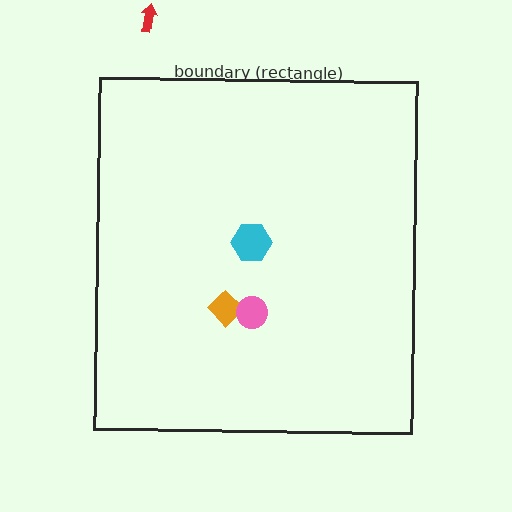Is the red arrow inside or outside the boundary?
Outside.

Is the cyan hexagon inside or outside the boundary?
Inside.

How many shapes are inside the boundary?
3 inside, 1 outside.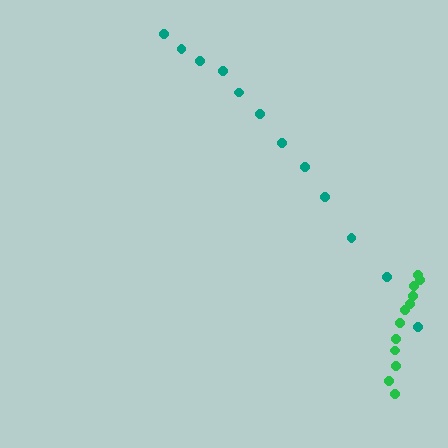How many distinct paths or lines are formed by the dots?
There are 2 distinct paths.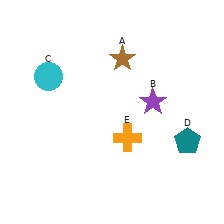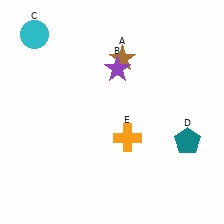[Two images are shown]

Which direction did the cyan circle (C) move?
The cyan circle (C) moved up.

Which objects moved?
The objects that moved are: the purple star (B), the cyan circle (C).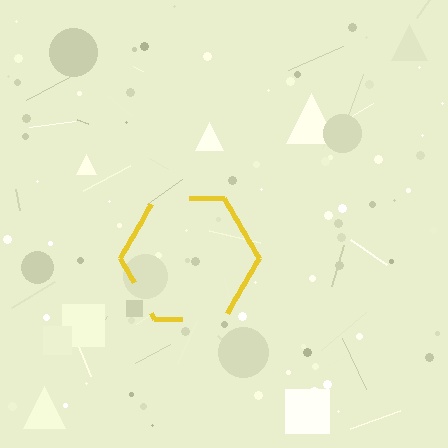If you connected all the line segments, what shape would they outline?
They would outline a hexagon.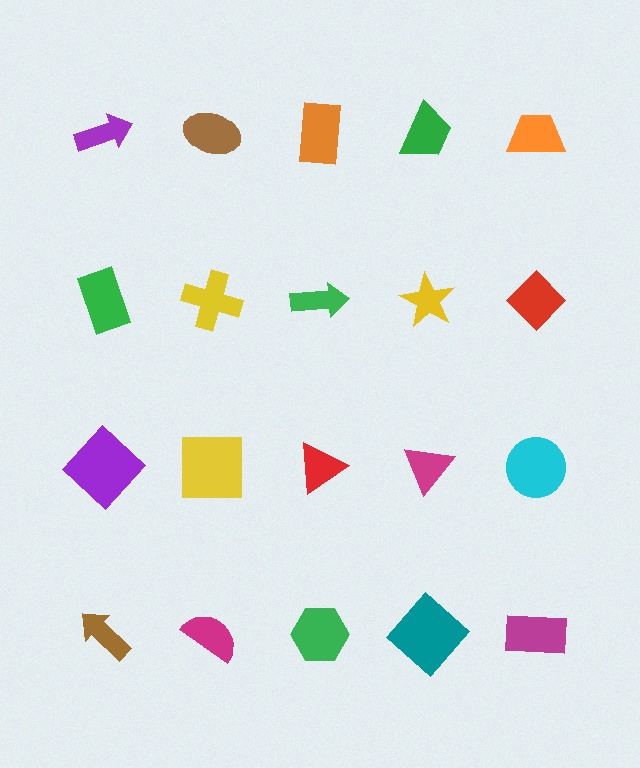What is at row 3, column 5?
A cyan circle.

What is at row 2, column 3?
A green arrow.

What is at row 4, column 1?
A brown arrow.